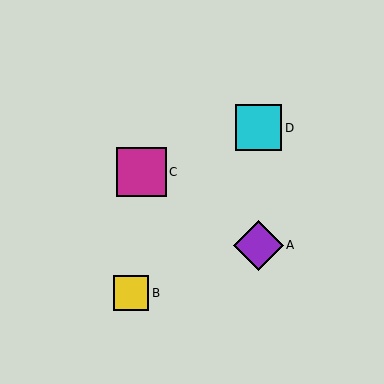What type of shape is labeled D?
Shape D is a cyan square.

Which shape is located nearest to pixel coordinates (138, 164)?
The magenta square (labeled C) at (141, 172) is nearest to that location.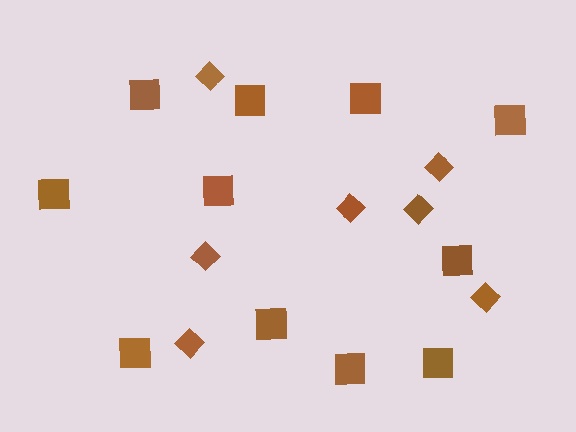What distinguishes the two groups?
There are 2 groups: one group of diamonds (7) and one group of squares (11).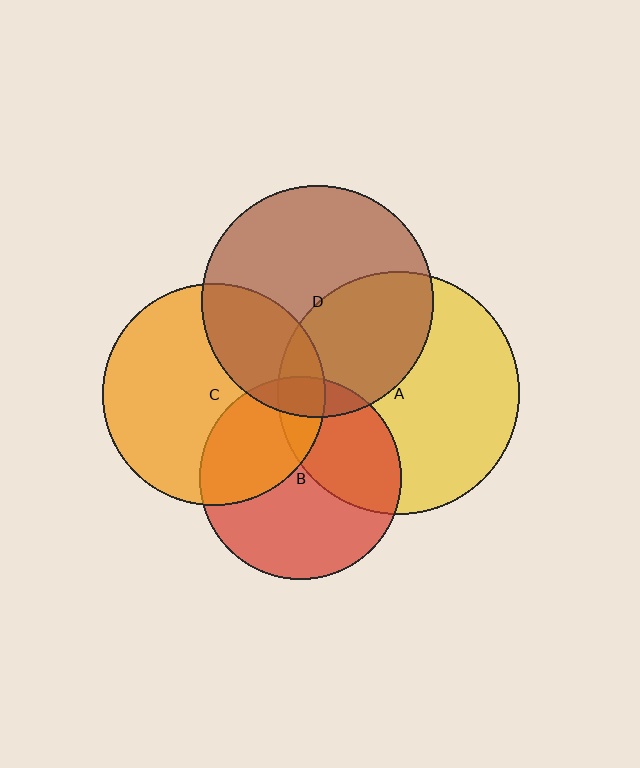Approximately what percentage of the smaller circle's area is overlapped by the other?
Approximately 35%.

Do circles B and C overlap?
Yes.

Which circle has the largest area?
Circle A (yellow).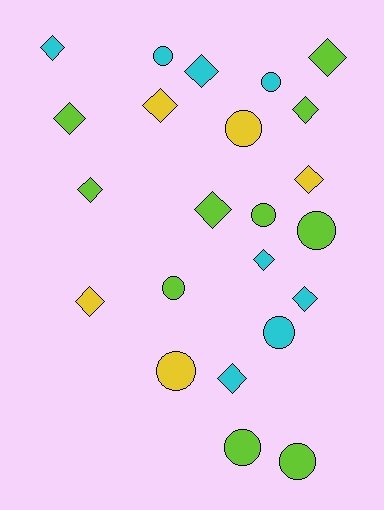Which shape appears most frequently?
Diamond, with 13 objects.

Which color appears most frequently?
Lime, with 10 objects.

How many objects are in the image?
There are 23 objects.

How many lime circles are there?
There are 5 lime circles.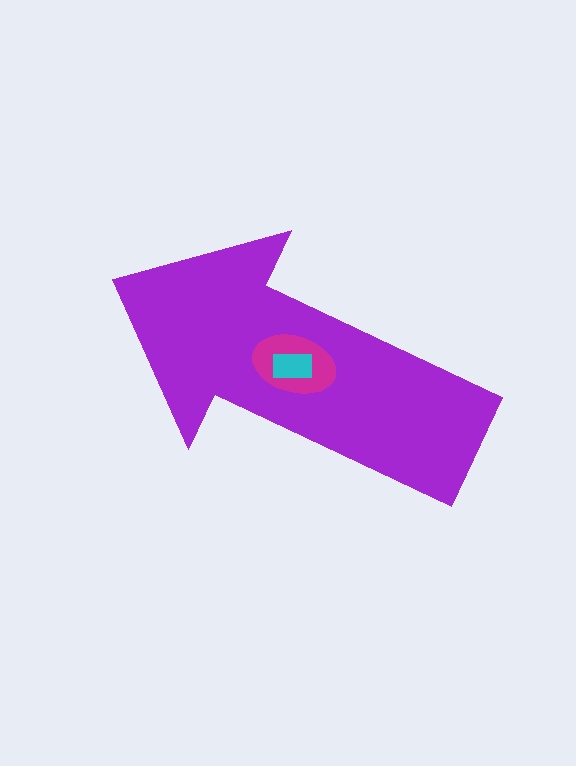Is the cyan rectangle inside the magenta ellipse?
Yes.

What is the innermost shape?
The cyan rectangle.